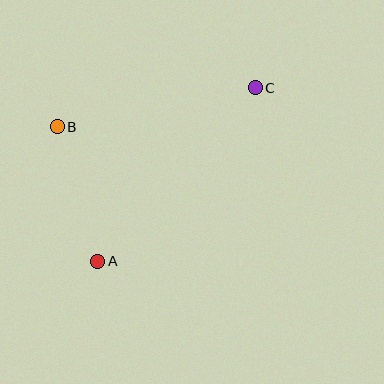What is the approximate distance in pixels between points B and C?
The distance between B and C is approximately 202 pixels.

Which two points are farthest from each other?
Points A and C are farthest from each other.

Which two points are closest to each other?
Points A and B are closest to each other.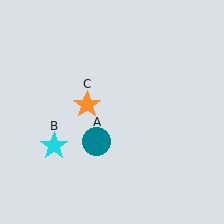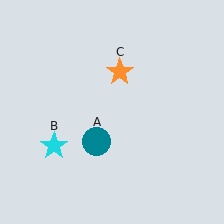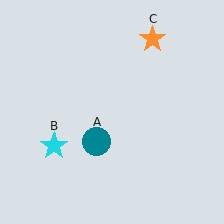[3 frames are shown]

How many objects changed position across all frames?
1 object changed position: orange star (object C).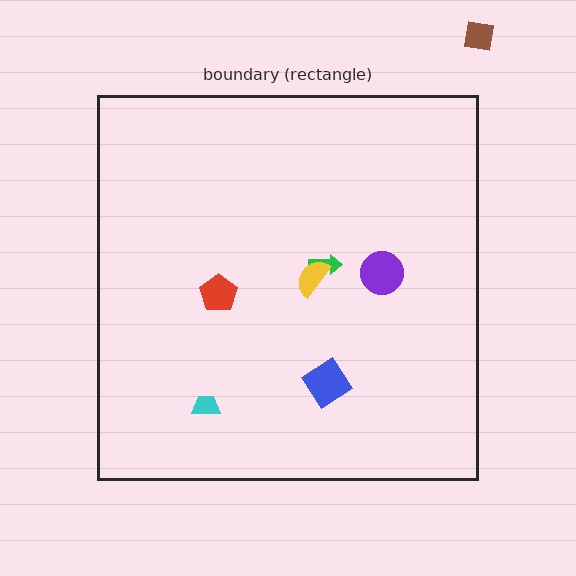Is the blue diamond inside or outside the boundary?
Inside.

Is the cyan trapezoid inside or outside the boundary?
Inside.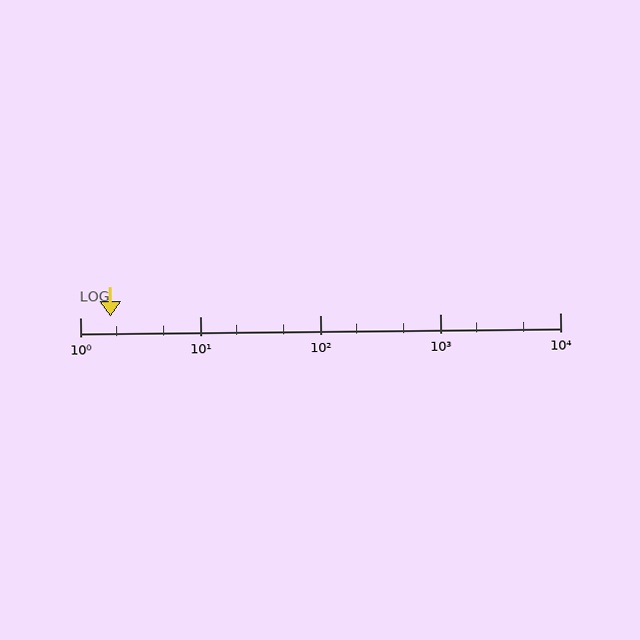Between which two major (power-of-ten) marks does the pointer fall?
The pointer is between 1 and 10.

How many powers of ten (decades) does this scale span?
The scale spans 4 decades, from 1 to 10000.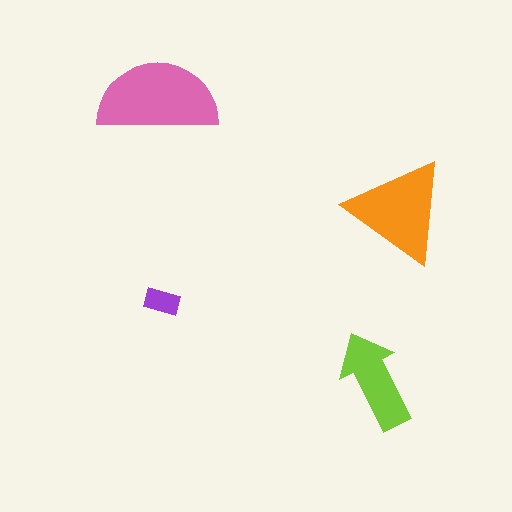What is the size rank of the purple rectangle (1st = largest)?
4th.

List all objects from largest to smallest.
The pink semicircle, the orange triangle, the lime arrow, the purple rectangle.